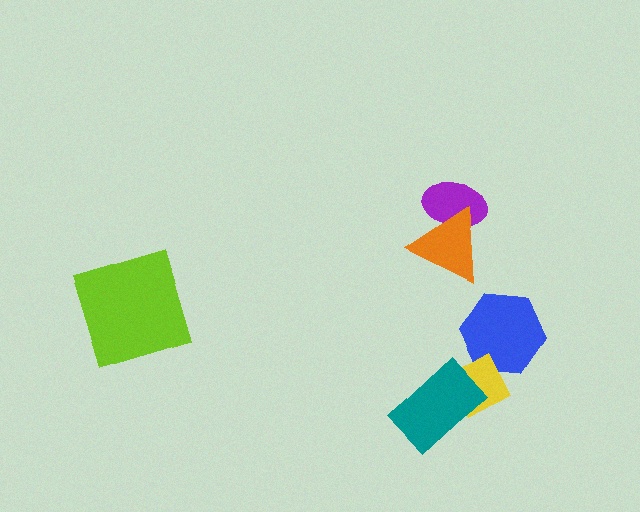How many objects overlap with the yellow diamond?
2 objects overlap with the yellow diamond.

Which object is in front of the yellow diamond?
The teal rectangle is in front of the yellow diamond.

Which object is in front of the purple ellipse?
The orange triangle is in front of the purple ellipse.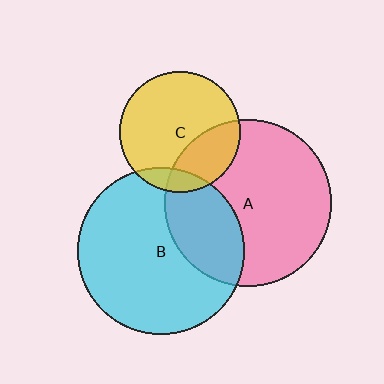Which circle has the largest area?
Circle A (pink).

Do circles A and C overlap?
Yes.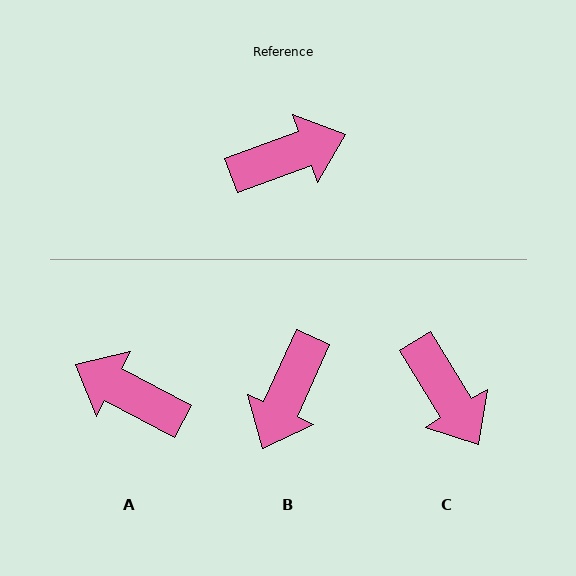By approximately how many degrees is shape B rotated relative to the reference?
Approximately 134 degrees clockwise.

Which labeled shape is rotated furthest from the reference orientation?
B, about 134 degrees away.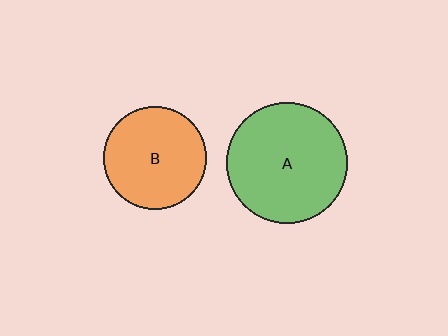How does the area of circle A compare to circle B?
Approximately 1.4 times.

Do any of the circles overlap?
No, none of the circles overlap.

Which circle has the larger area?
Circle A (green).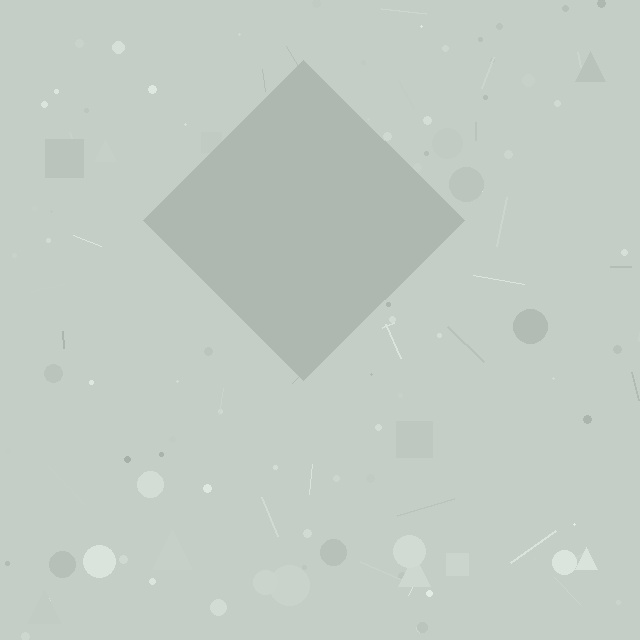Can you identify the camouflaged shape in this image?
The camouflaged shape is a diamond.